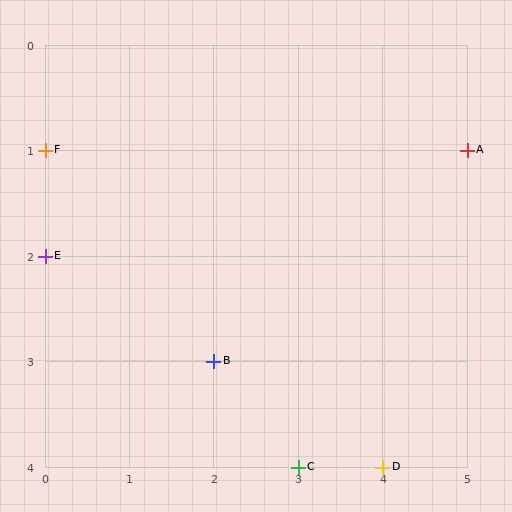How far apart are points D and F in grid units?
Points D and F are 4 columns and 3 rows apart (about 5.0 grid units diagonally).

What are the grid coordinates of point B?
Point B is at grid coordinates (2, 3).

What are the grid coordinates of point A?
Point A is at grid coordinates (5, 1).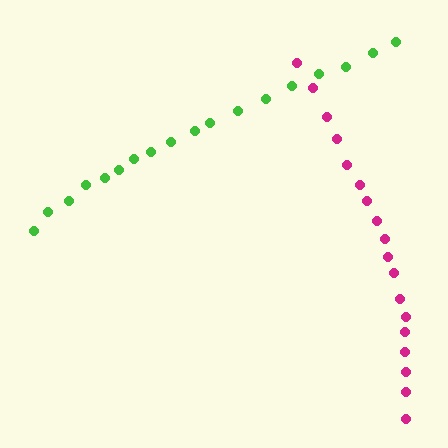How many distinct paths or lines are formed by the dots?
There are 2 distinct paths.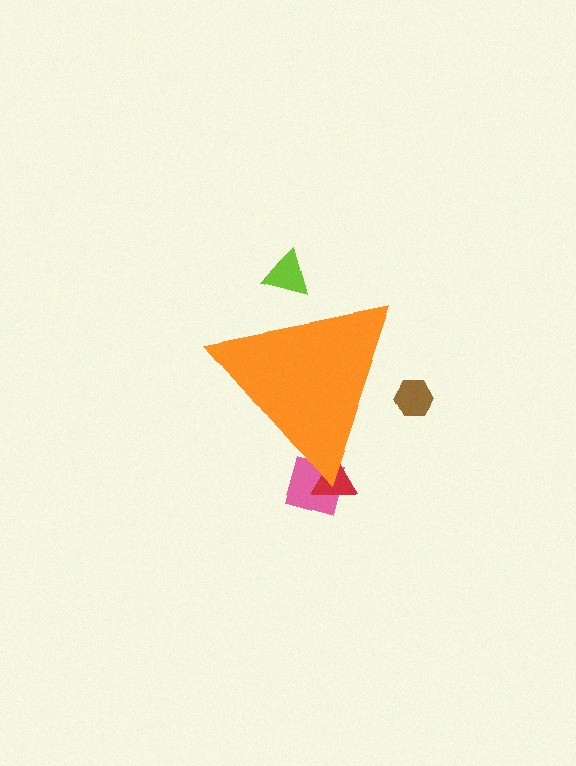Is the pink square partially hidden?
Yes, the pink square is partially hidden behind the orange triangle.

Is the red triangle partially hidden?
Yes, the red triangle is partially hidden behind the orange triangle.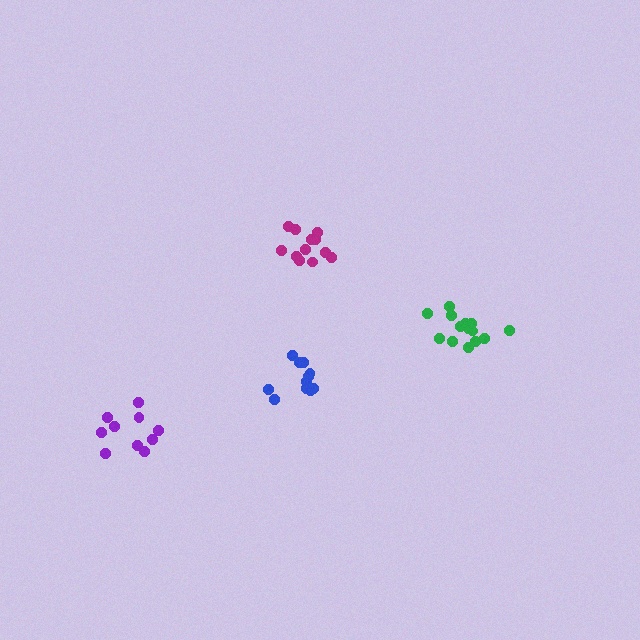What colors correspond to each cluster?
The clusters are colored: blue, magenta, green, purple.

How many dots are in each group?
Group 1: 11 dots, Group 2: 12 dots, Group 3: 14 dots, Group 4: 10 dots (47 total).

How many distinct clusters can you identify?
There are 4 distinct clusters.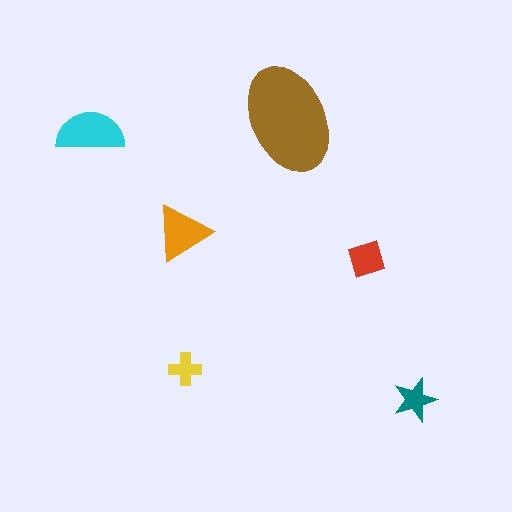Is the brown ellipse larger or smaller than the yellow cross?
Larger.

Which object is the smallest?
The yellow cross.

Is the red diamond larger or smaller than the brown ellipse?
Smaller.